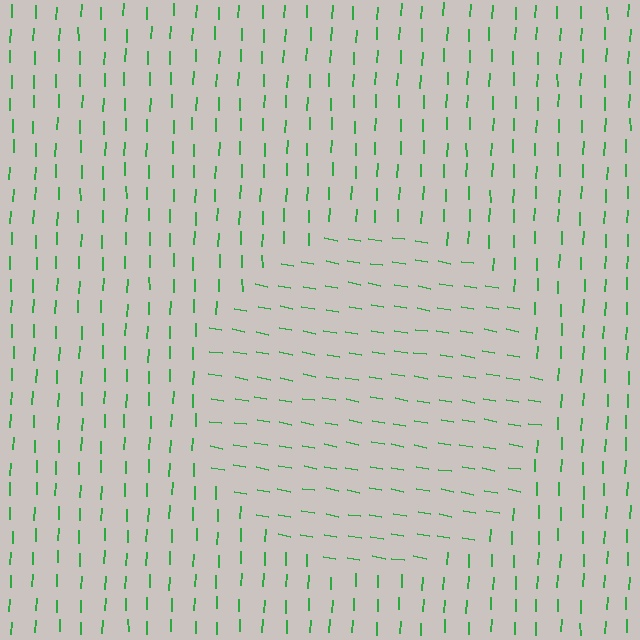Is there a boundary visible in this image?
Yes, there is a texture boundary formed by a change in line orientation.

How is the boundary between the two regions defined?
The boundary is defined purely by a change in line orientation (approximately 82 degrees difference). All lines are the same color and thickness.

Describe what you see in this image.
The image is filled with small green line segments. A circle region in the image has lines oriented differently from the surrounding lines, creating a visible texture boundary.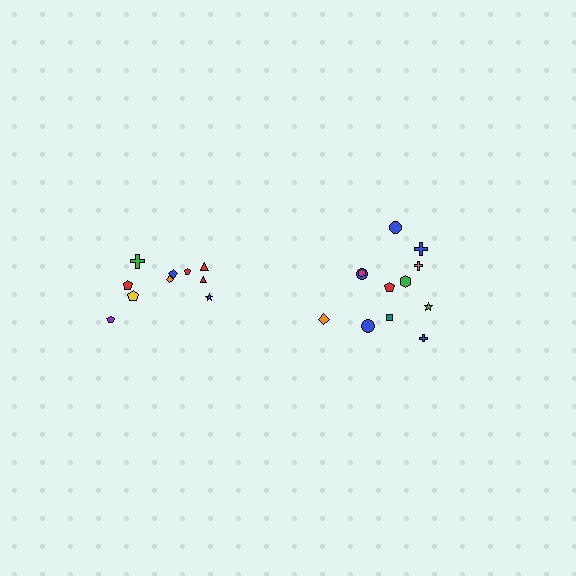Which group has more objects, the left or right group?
The right group.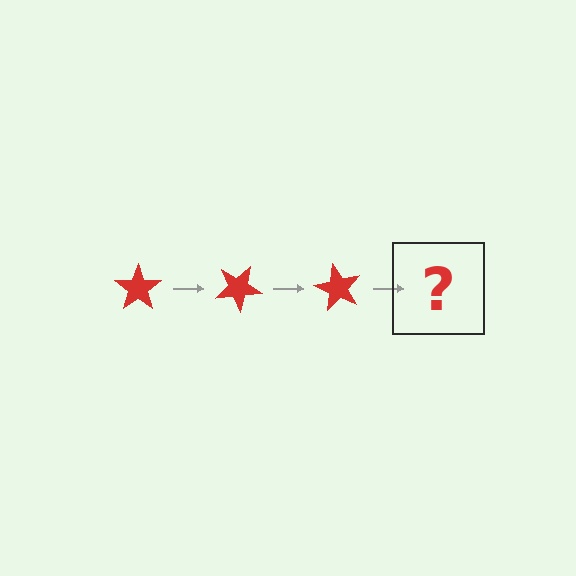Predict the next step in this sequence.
The next step is a red star rotated 90 degrees.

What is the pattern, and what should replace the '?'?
The pattern is that the star rotates 30 degrees each step. The '?' should be a red star rotated 90 degrees.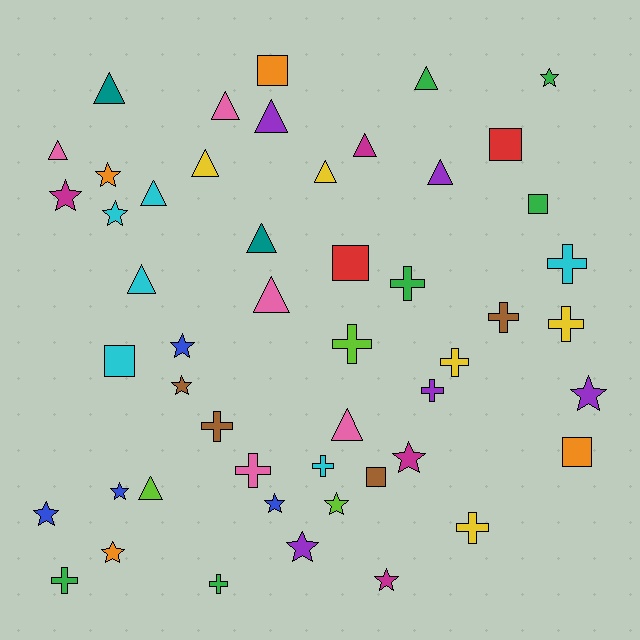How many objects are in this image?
There are 50 objects.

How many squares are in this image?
There are 7 squares.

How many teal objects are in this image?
There are 2 teal objects.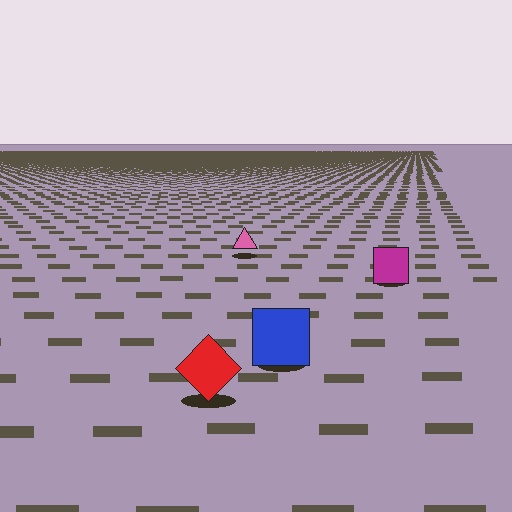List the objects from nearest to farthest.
From nearest to farthest: the red diamond, the blue square, the magenta square, the pink triangle.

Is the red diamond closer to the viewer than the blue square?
Yes. The red diamond is closer — you can tell from the texture gradient: the ground texture is coarser near it.